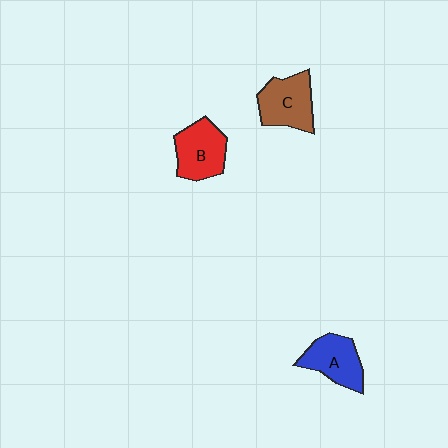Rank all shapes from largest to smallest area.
From largest to smallest: C (brown), B (red), A (blue).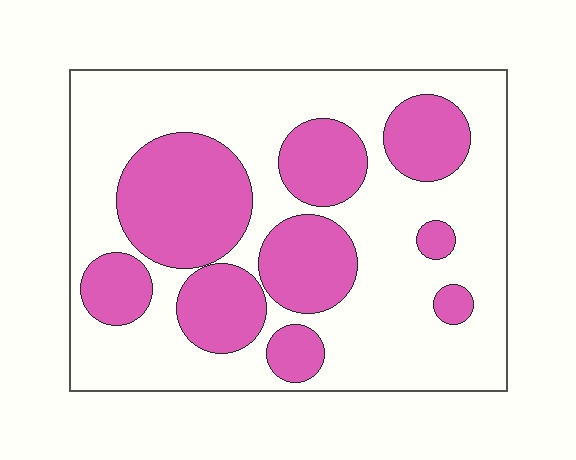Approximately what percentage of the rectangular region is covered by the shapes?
Approximately 35%.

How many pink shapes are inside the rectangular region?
9.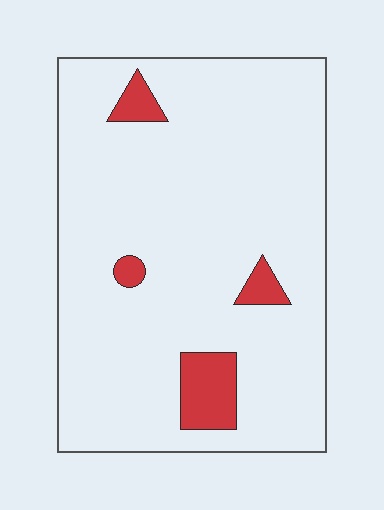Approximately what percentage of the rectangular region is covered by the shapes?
Approximately 10%.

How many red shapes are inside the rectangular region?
4.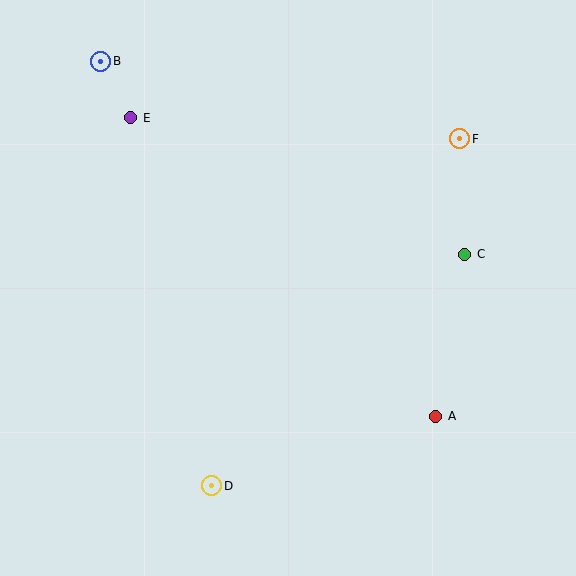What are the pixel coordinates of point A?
Point A is at (436, 416).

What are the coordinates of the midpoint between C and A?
The midpoint between C and A is at (450, 335).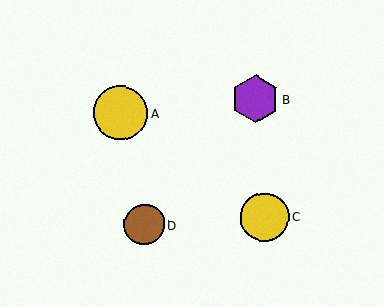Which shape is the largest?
The yellow circle (labeled A) is the largest.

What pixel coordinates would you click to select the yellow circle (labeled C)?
Click at (265, 217) to select the yellow circle C.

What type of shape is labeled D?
Shape D is a brown circle.